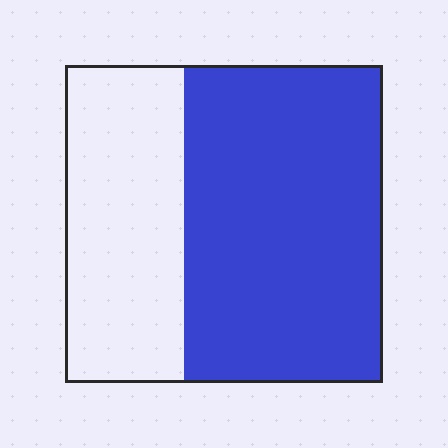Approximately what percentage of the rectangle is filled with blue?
Approximately 65%.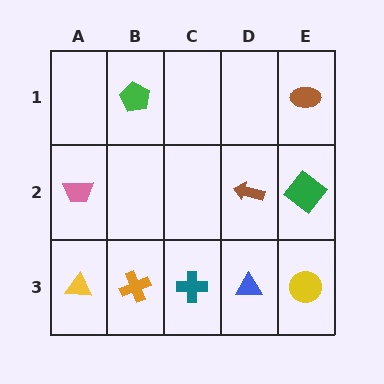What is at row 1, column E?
A brown ellipse.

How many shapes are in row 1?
2 shapes.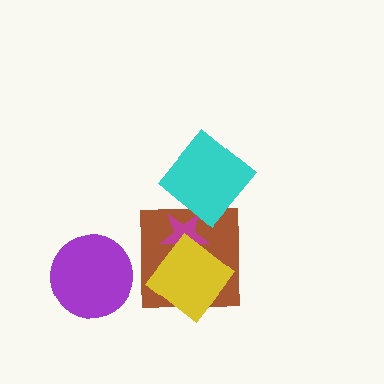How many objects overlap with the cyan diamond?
0 objects overlap with the cyan diamond.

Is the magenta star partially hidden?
Yes, it is partially covered by another shape.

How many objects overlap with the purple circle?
0 objects overlap with the purple circle.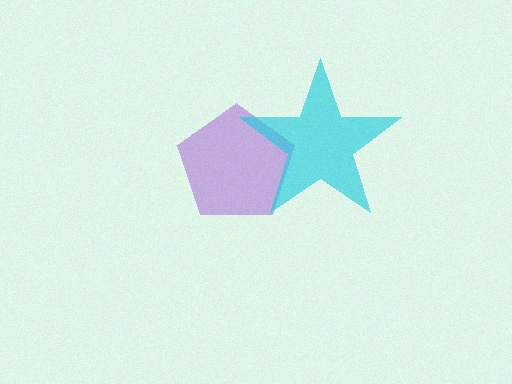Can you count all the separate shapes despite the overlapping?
Yes, there are 2 separate shapes.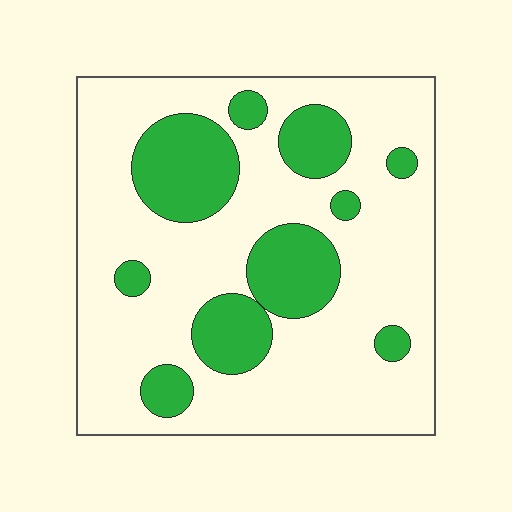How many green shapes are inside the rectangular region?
10.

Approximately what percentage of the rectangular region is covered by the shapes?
Approximately 25%.